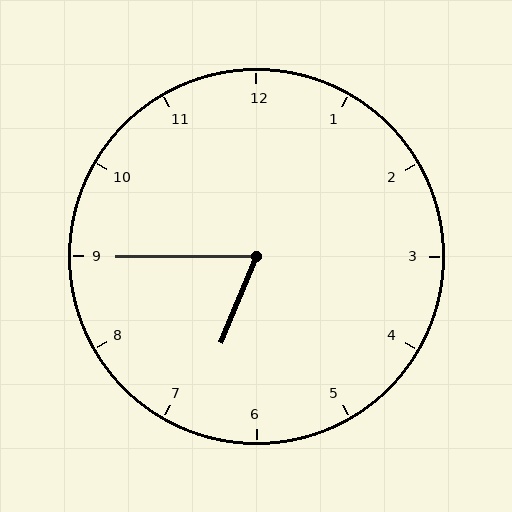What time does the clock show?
6:45.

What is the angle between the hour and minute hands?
Approximately 68 degrees.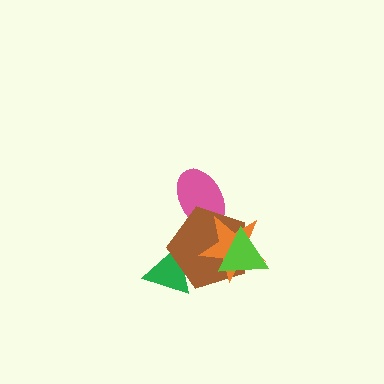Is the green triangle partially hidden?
Yes, it is partially covered by another shape.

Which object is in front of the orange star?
The lime triangle is in front of the orange star.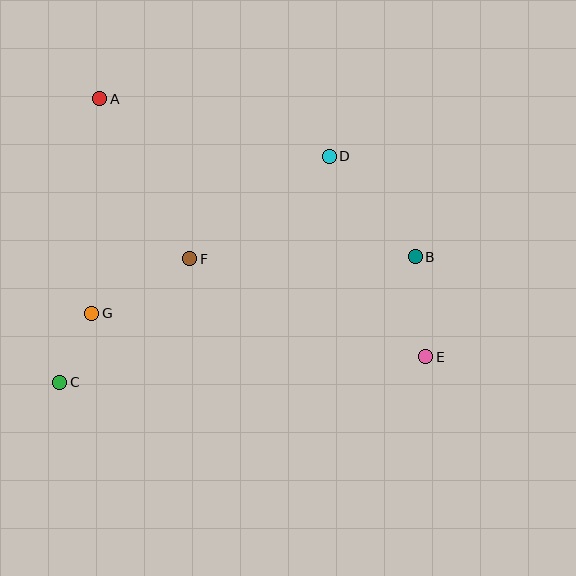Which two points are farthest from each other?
Points A and E are farthest from each other.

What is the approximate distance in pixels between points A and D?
The distance between A and D is approximately 237 pixels.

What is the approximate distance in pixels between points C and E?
The distance between C and E is approximately 367 pixels.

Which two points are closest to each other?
Points C and G are closest to each other.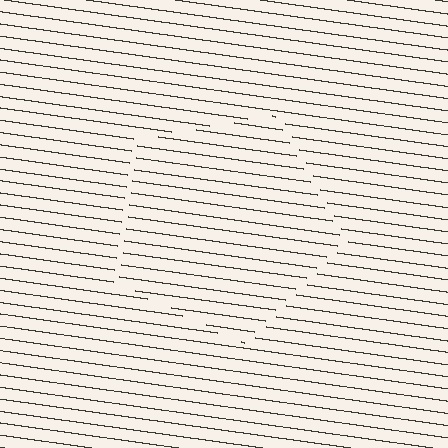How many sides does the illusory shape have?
5 sides — the line-ends trace a pentagon.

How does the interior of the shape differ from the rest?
The interior of the shape contains the same grating, shifted by half a period — the contour is defined by the phase discontinuity where line-ends from the inner and outer gratings abut.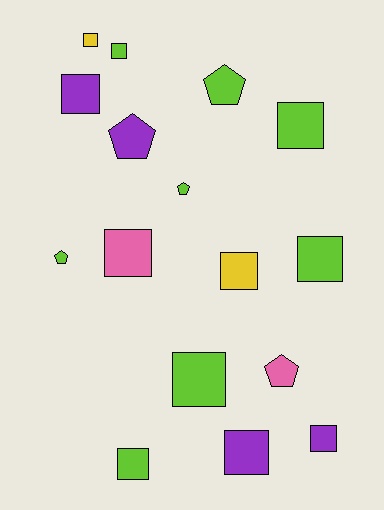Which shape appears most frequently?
Square, with 11 objects.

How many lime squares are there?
There are 5 lime squares.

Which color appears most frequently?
Lime, with 8 objects.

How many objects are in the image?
There are 16 objects.